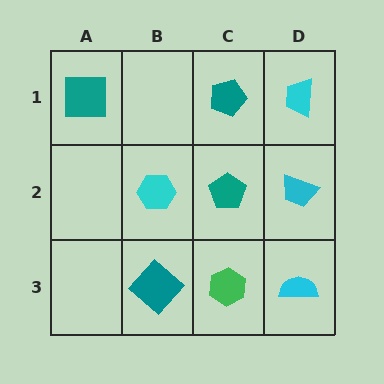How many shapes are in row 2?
3 shapes.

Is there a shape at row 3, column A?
No, that cell is empty.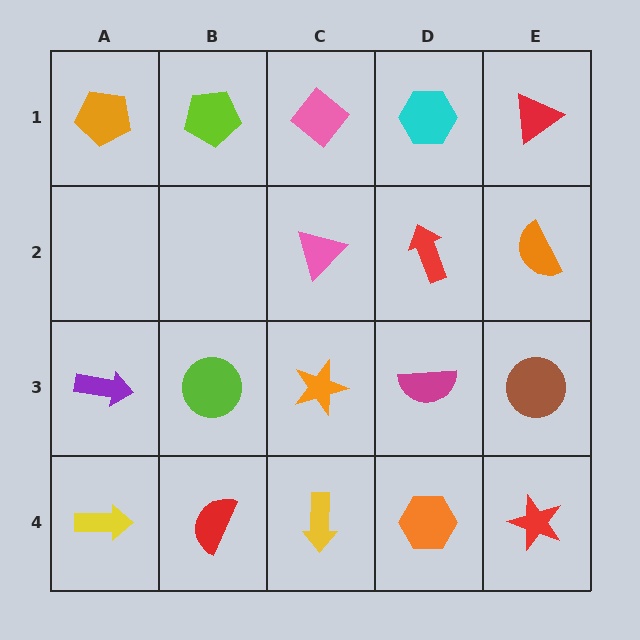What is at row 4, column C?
A yellow arrow.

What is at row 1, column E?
A red triangle.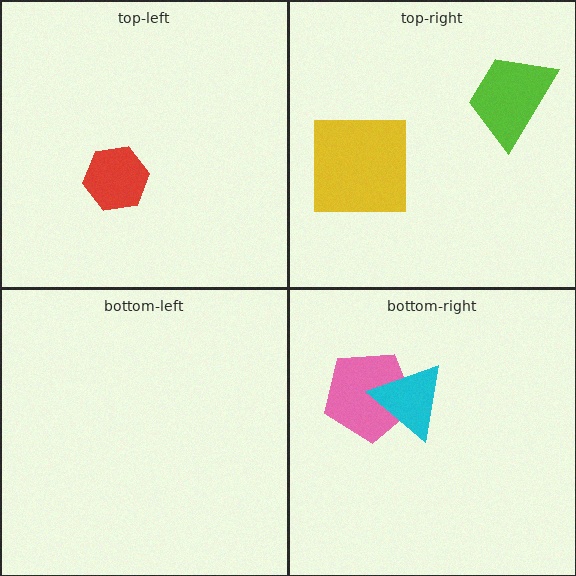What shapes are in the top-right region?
The yellow square, the lime trapezoid.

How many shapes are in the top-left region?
1.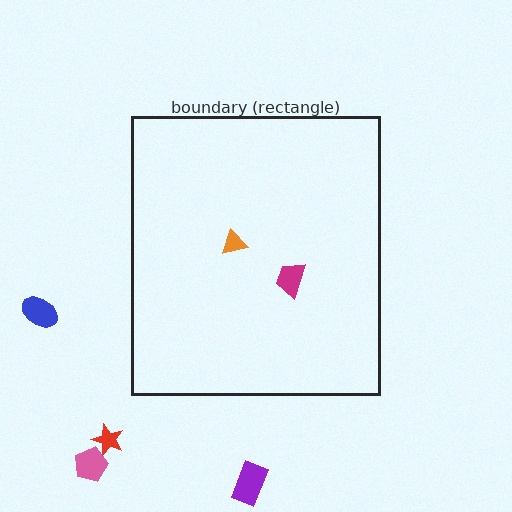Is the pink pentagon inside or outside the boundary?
Outside.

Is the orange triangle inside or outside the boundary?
Inside.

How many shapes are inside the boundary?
2 inside, 4 outside.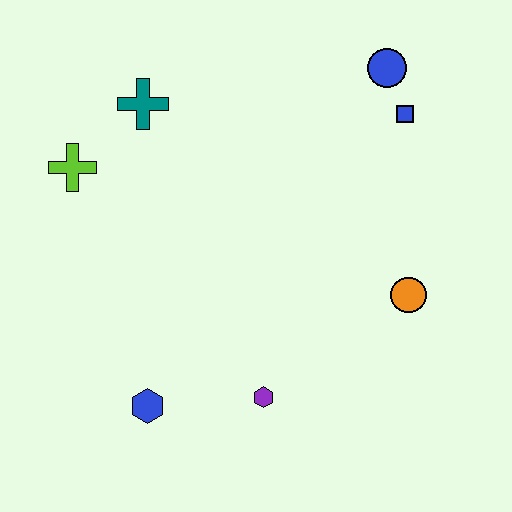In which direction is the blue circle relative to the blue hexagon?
The blue circle is above the blue hexagon.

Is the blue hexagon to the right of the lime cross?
Yes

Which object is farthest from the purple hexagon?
The blue circle is farthest from the purple hexagon.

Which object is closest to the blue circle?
The blue square is closest to the blue circle.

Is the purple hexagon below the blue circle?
Yes